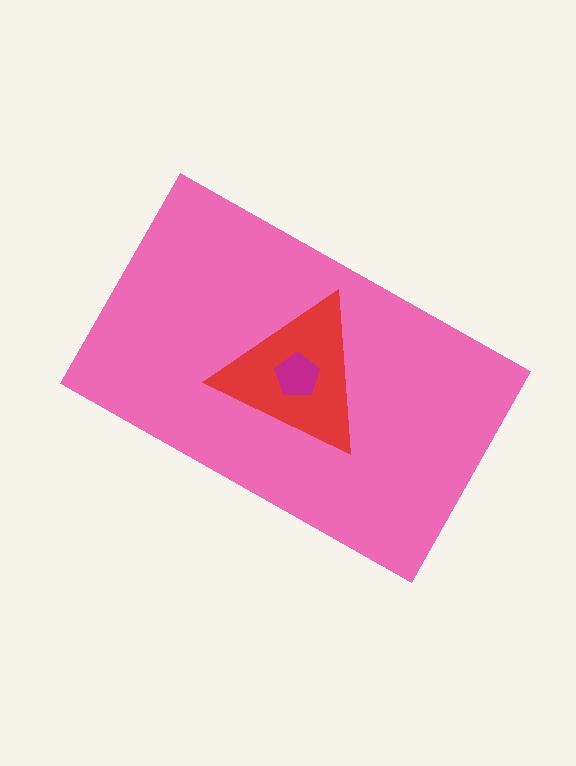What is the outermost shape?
The pink rectangle.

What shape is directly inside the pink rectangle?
The red triangle.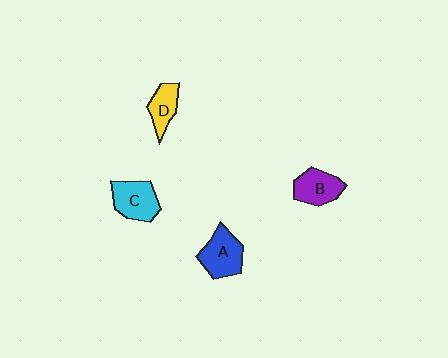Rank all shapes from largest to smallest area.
From largest to smallest: A (blue), C (cyan), B (purple), D (yellow).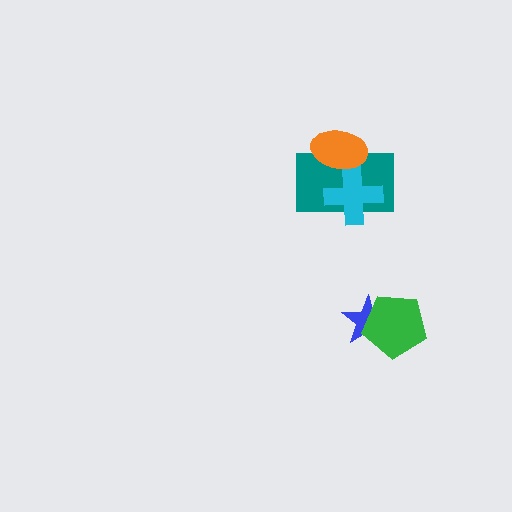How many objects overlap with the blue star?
1 object overlaps with the blue star.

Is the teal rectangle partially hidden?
Yes, it is partially covered by another shape.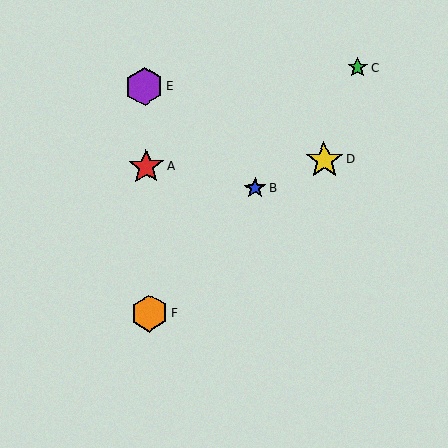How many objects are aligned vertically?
3 objects (A, E, F) are aligned vertically.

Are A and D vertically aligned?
No, A is at x≈146 and D is at x≈324.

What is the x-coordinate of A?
Object A is at x≈146.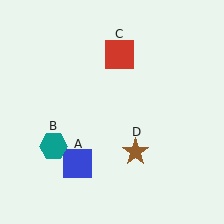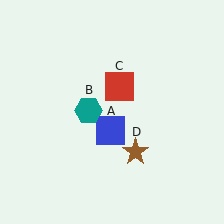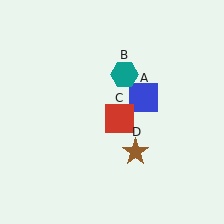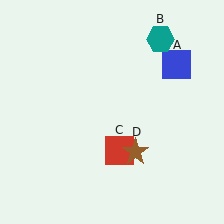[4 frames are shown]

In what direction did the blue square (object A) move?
The blue square (object A) moved up and to the right.